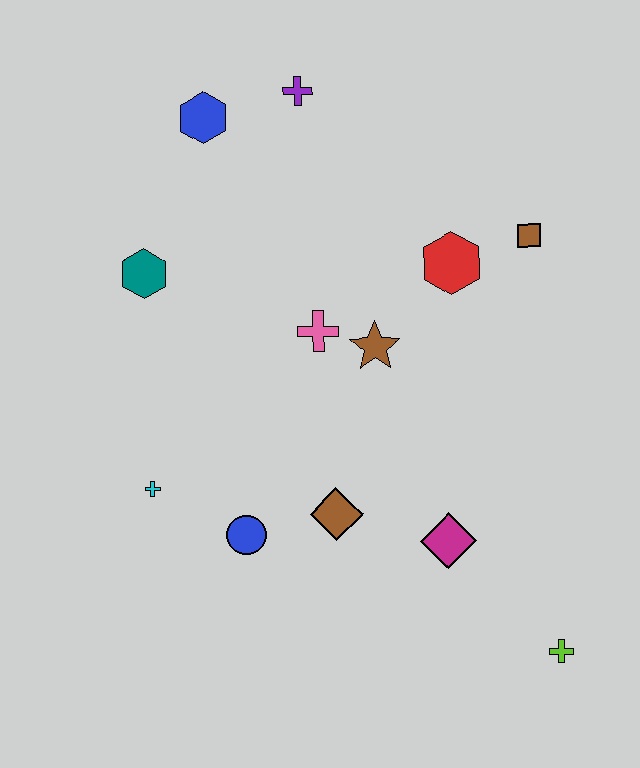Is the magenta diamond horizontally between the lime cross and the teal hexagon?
Yes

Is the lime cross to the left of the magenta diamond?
No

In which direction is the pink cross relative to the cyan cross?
The pink cross is to the right of the cyan cross.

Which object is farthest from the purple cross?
The lime cross is farthest from the purple cross.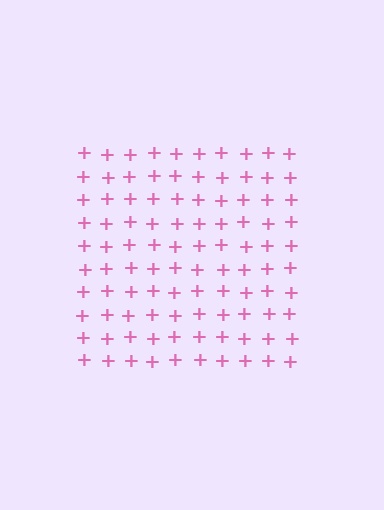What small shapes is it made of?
It is made of small plus signs.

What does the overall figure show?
The overall figure shows a square.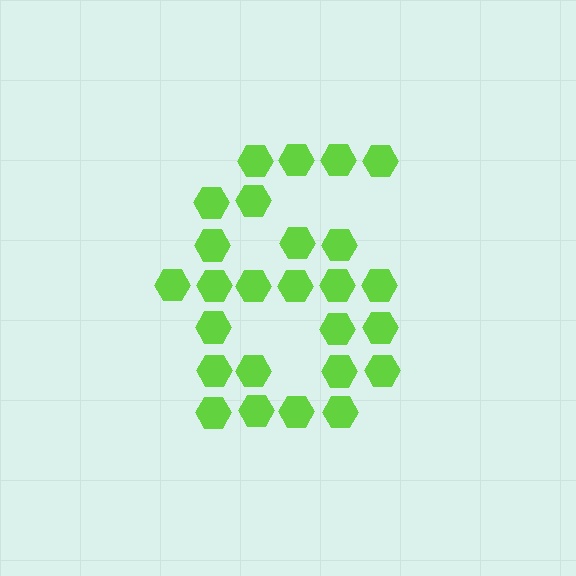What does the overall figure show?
The overall figure shows the digit 6.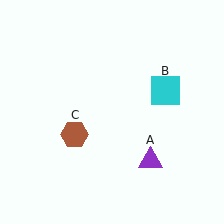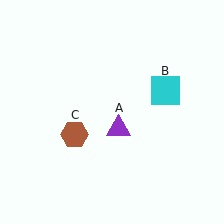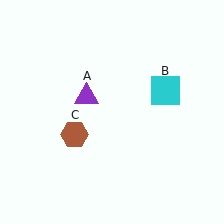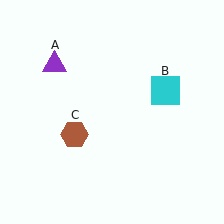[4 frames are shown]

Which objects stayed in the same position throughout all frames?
Cyan square (object B) and brown hexagon (object C) remained stationary.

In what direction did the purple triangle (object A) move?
The purple triangle (object A) moved up and to the left.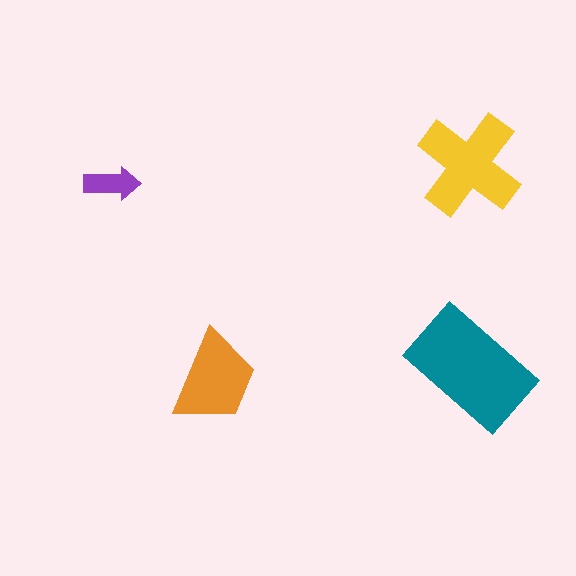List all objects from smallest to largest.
The purple arrow, the orange trapezoid, the yellow cross, the teal rectangle.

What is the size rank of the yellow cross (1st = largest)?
2nd.